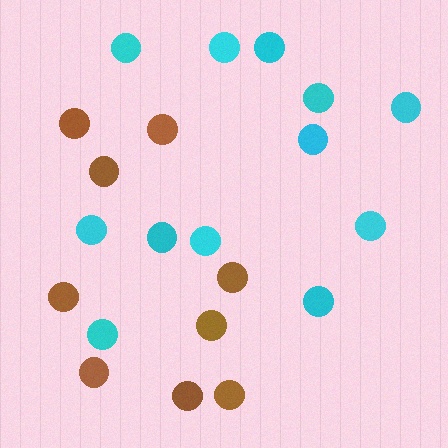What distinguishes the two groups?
There are 2 groups: one group of brown circles (9) and one group of cyan circles (12).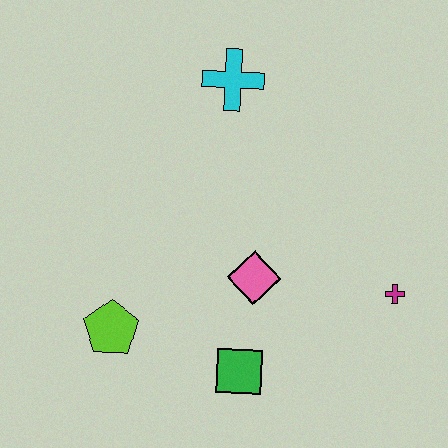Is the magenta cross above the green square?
Yes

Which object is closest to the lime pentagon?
The green square is closest to the lime pentagon.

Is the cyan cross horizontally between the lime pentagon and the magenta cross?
Yes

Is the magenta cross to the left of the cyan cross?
No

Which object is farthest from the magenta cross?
The lime pentagon is farthest from the magenta cross.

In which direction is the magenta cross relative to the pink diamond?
The magenta cross is to the right of the pink diamond.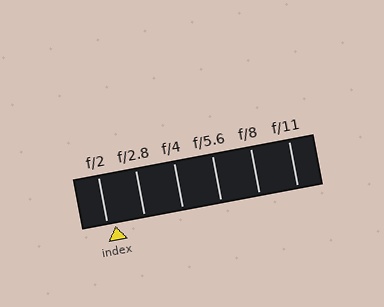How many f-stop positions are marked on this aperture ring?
There are 6 f-stop positions marked.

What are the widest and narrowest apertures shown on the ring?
The widest aperture shown is f/2 and the narrowest is f/11.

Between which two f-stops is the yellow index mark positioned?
The index mark is between f/2 and f/2.8.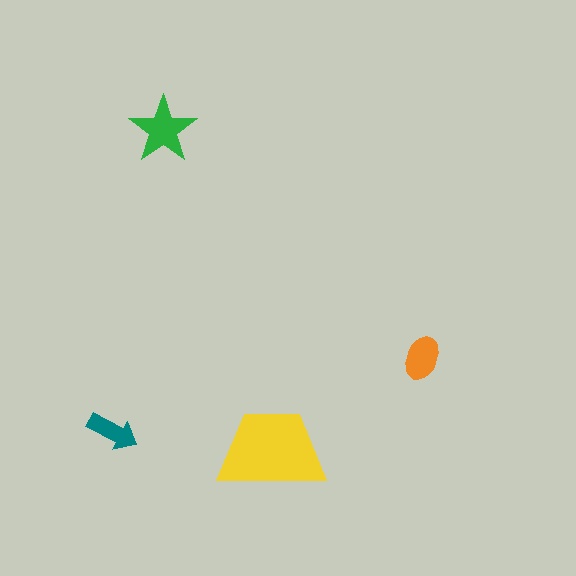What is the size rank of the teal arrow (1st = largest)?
4th.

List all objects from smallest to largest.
The teal arrow, the orange ellipse, the green star, the yellow trapezoid.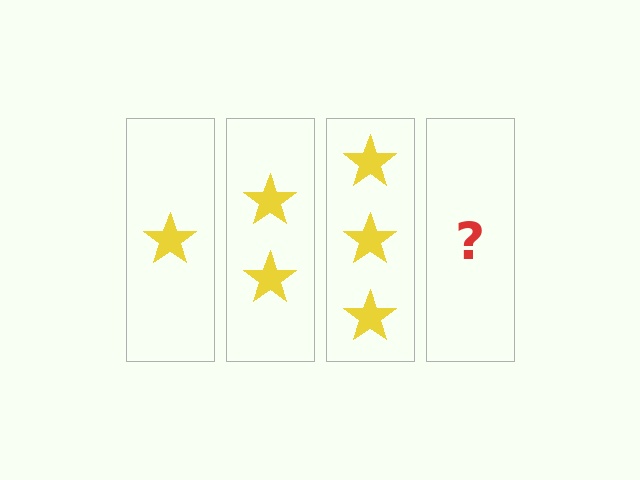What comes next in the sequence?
The next element should be 4 stars.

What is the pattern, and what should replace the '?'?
The pattern is that each step adds one more star. The '?' should be 4 stars.